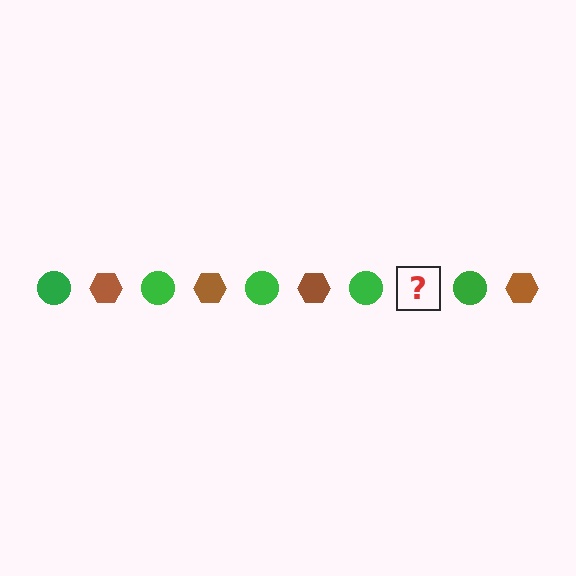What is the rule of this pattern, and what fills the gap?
The rule is that the pattern alternates between green circle and brown hexagon. The gap should be filled with a brown hexagon.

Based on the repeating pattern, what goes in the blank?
The blank should be a brown hexagon.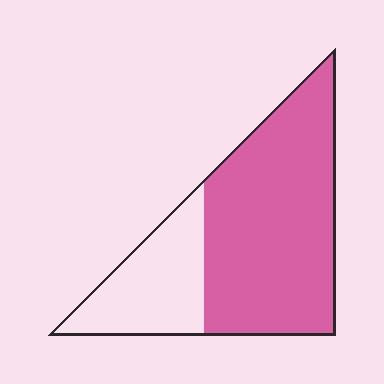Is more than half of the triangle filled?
Yes.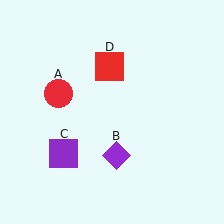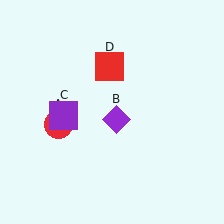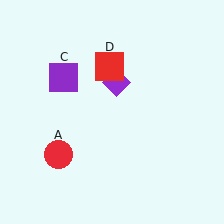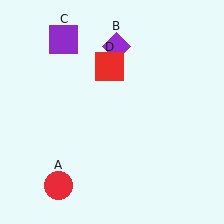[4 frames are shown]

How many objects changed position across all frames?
3 objects changed position: red circle (object A), purple diamond (object B), purple square (object C).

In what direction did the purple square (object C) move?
The purple square (object C) moved up.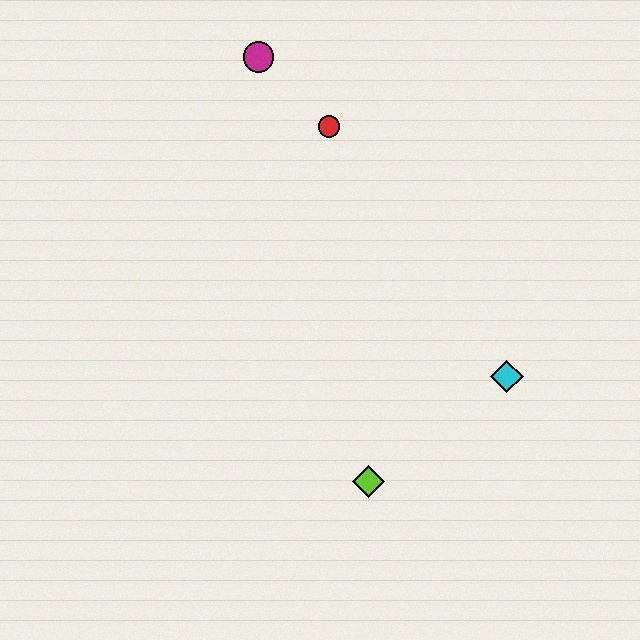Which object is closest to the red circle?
The magenta circle is closest to the red circle.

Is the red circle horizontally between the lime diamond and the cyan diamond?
No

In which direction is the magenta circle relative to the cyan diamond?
The magenta circle is above the cyan diamond.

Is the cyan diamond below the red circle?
Yes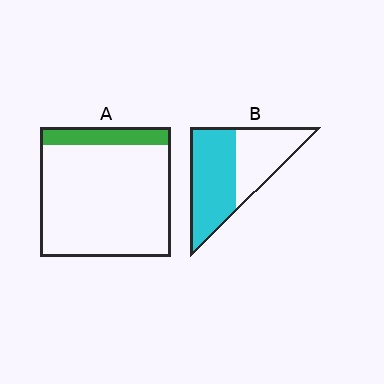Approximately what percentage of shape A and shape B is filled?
A is approximately 15% and B is approximately 60%.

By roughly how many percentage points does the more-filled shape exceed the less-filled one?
By roughly 45 percentage points (B over A).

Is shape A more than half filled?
No.